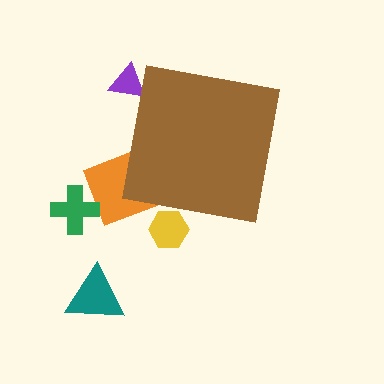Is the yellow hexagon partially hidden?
Yes, the yellow hexagon is partially hidden behind the brown square.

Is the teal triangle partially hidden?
No, the teal triangle is fully visible.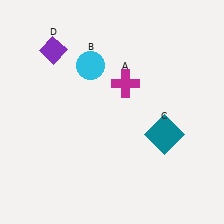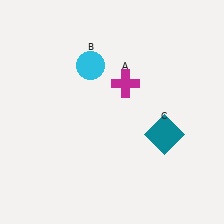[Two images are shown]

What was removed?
The purple diamond (D) was removed in Image 2.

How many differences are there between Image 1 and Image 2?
There is 1 difference between the two images.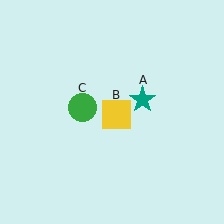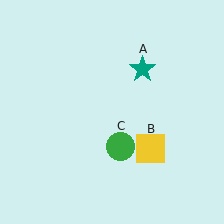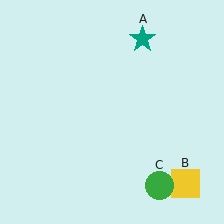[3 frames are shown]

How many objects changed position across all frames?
3 objects changed position: teal star (object A), yellow square (object B), green circle (object C).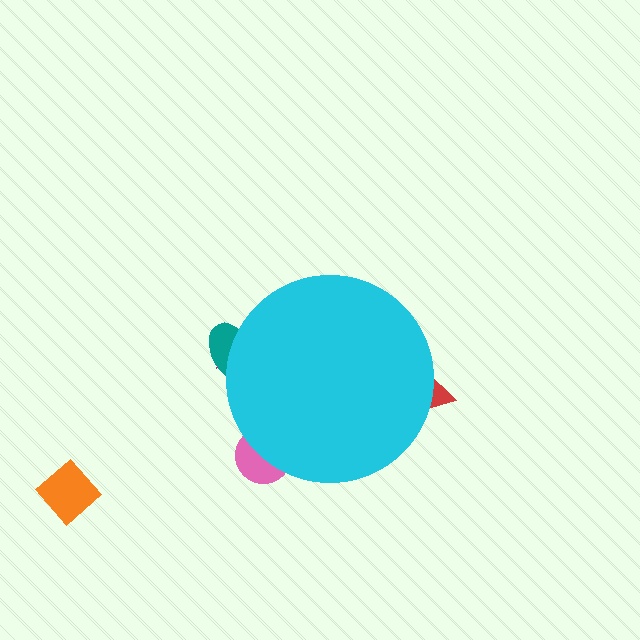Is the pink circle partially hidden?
Yes, the pink circle is partially hidden behind the cyan circle.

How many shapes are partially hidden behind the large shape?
4 shapes are partially hidden.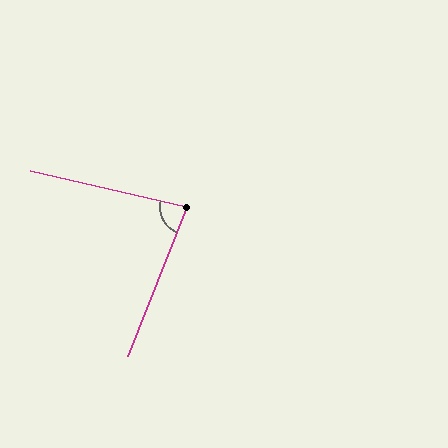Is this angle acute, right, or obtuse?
It is acute.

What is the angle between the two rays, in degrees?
Approximately 81 degrees.